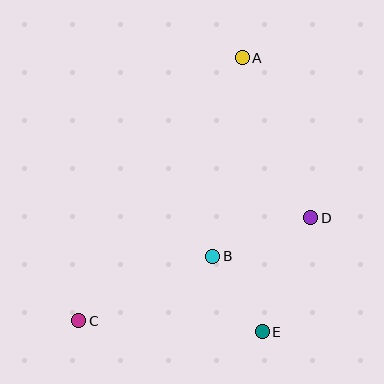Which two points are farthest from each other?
Points A and C are farthest from each other.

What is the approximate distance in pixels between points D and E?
The distance between D and E is approximately 124 pixels.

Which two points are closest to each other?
Points B and E are closest to each other.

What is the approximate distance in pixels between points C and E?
The distance between C and E is approximately 184 pixels.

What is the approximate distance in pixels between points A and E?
The distance between A and E is approximately 275 pixels.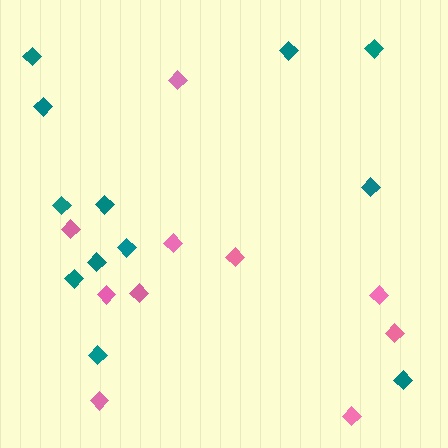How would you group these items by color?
There are 2 groups: one group of pink diamonds (10) and one group of teal diamonds (12).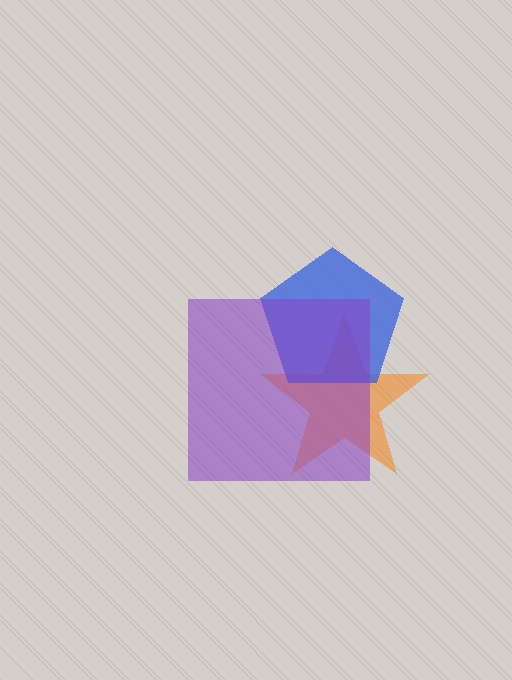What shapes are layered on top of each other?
The layered shapes are: an orange star, a blue pentagon, a purple square.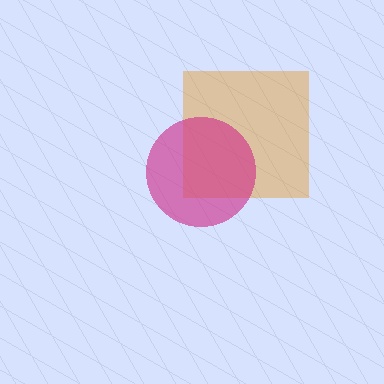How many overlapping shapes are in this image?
There are 2 overlapping shapes in the image.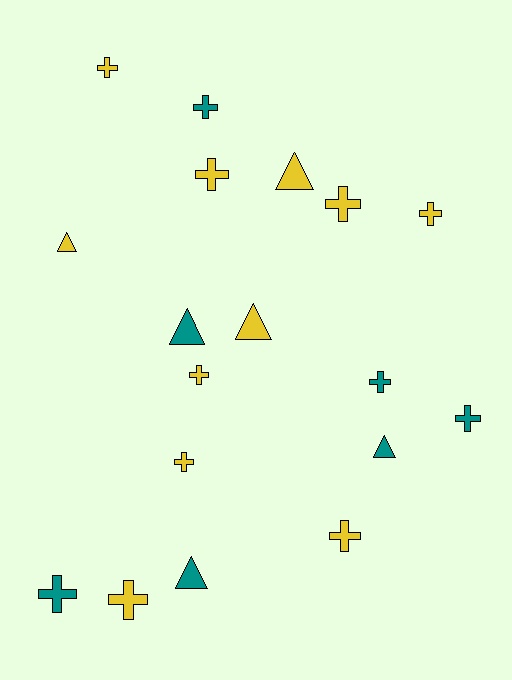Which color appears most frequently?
Yellow, with 11 objects.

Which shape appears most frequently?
Cross, with 12 objects.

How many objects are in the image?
There are 18 objects.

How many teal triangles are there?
There are 3 teal triangles.